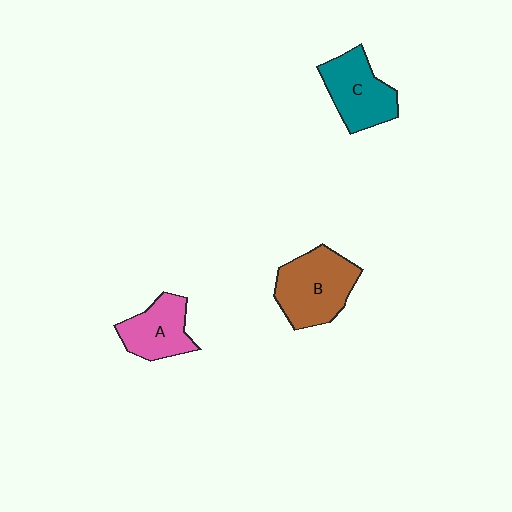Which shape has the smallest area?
Shape A (pink).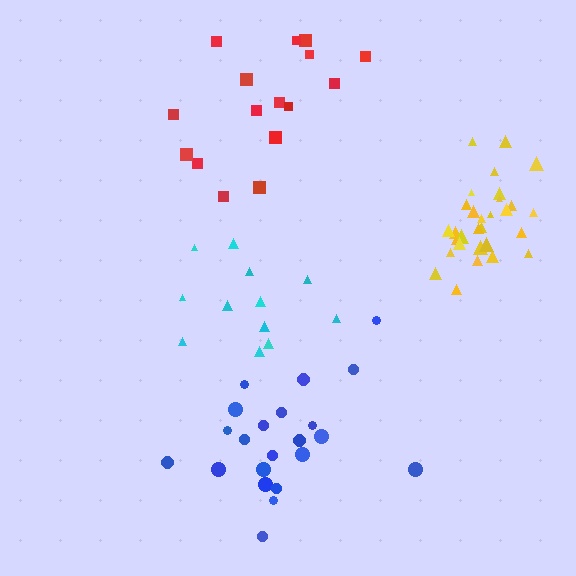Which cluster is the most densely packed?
Yellow.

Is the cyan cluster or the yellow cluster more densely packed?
Yellow.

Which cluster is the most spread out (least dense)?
Red.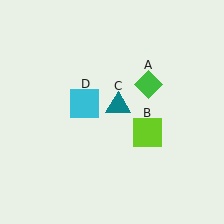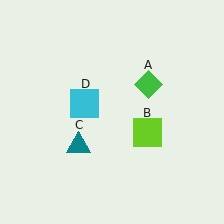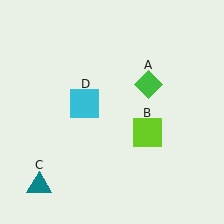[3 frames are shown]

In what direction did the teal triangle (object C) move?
The teal triangle (object C) moved down and to the left.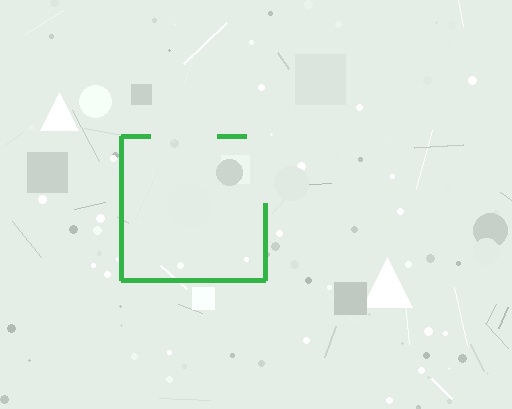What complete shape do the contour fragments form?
The contour fragments form a square.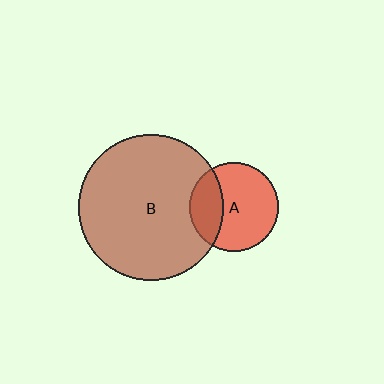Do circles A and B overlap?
Yes.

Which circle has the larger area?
Circle B (brown).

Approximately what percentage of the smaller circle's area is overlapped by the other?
Approximately 30%.